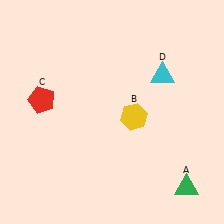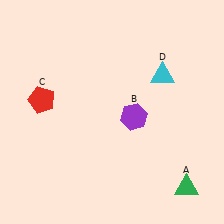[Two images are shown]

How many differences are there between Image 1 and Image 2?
There is 1 difference between the two images.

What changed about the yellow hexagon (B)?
In Image 1, B is yellow. In Image 2, it changed to purple.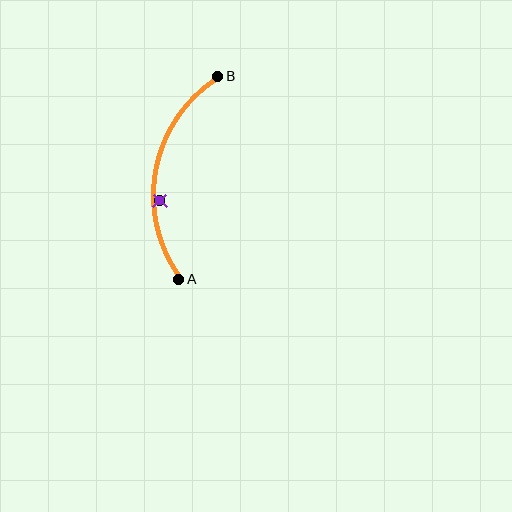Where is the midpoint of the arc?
The arc midpoint is the point on the curve farthest from the straight line joining A and B. It sits to the left of that line.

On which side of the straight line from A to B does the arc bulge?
The arc bulges to the left of the straight line connecting A and B.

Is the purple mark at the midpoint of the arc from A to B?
No — the purple mark does not lie on the arc at all. It sits slightly inside the curve.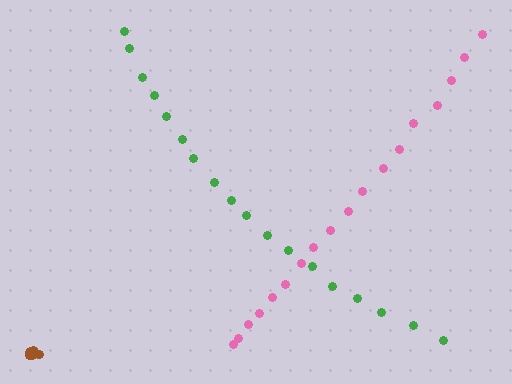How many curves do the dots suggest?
There are 3 distinct paths.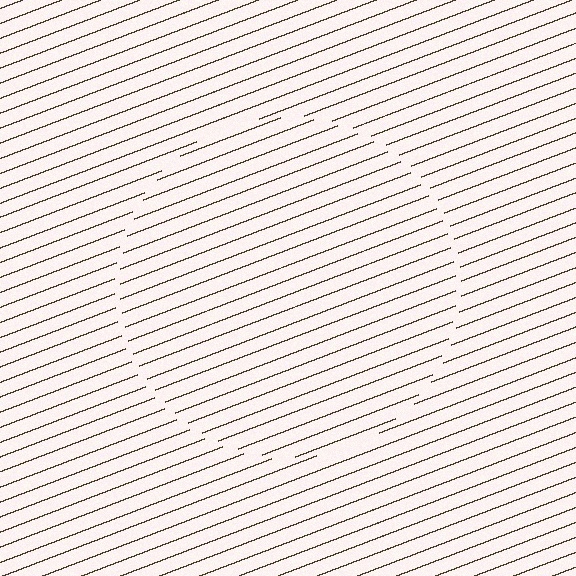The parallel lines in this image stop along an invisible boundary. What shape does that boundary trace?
An illusory circle. The interior of the shape contains the same grating, shifted by half a period — the contour is defined by the phase discontinuity where line-ends from the inner and outer gratings abut.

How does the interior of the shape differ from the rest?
The interior of the shape contains the same grating, shifted by half a period — the contour is defined by the phase discontinuity where line-ends from the inner and outer gratings abut.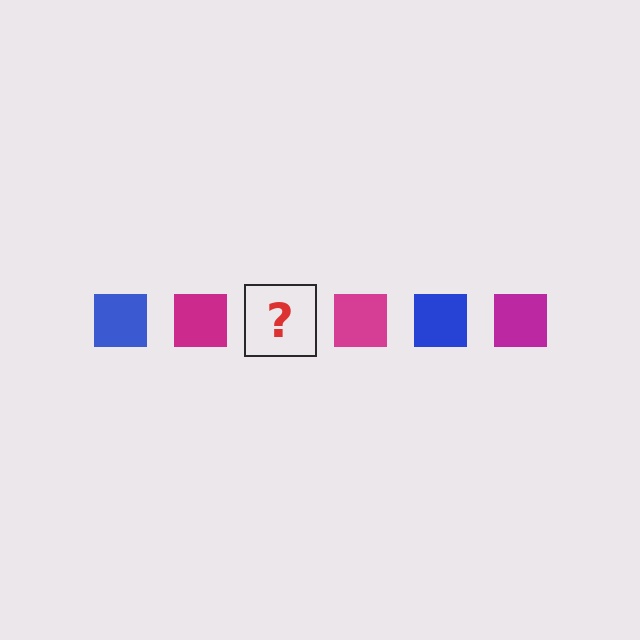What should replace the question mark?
The question mark should be replaced with a blue square.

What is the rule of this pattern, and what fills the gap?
The rule is that the pattern cycles through blue, magenta squares. The gap should be filled with a blue square.